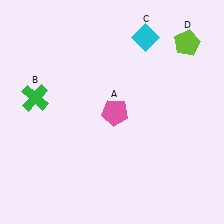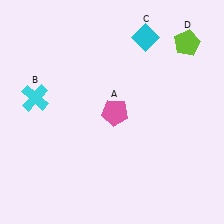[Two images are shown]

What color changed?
The cross (B) changed from green in Image 1 to cyan in Image 2.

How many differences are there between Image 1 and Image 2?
There is 1 difference between the two images.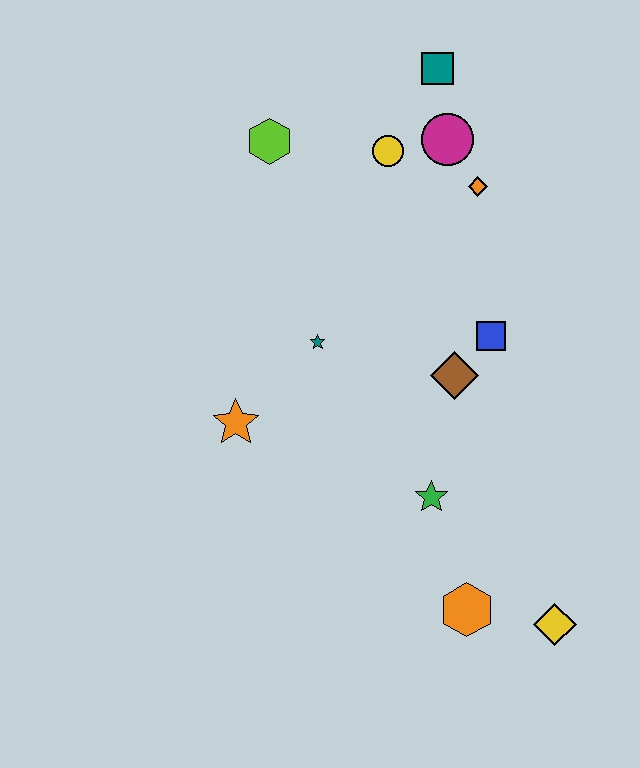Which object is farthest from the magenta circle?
The yellow diamond is farthest from the magenta circle.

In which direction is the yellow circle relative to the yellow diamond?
The yellow circle is above the yellow diamond.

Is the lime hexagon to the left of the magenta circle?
Yes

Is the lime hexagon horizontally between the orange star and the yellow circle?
Yes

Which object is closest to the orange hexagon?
The yellow diamond is closest to the orange hexagon.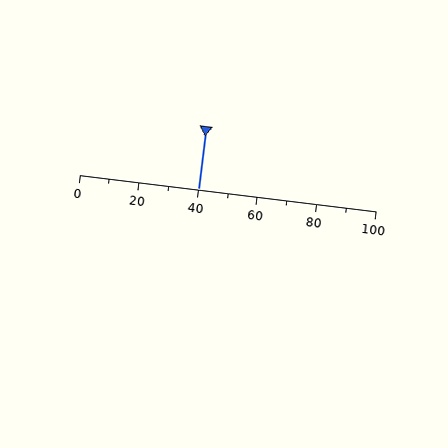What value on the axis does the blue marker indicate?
The marker indicates approximately 40.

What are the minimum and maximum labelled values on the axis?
The axis runs from 0 to 100.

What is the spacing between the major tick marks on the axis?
The major ticks are spaced 20 apart.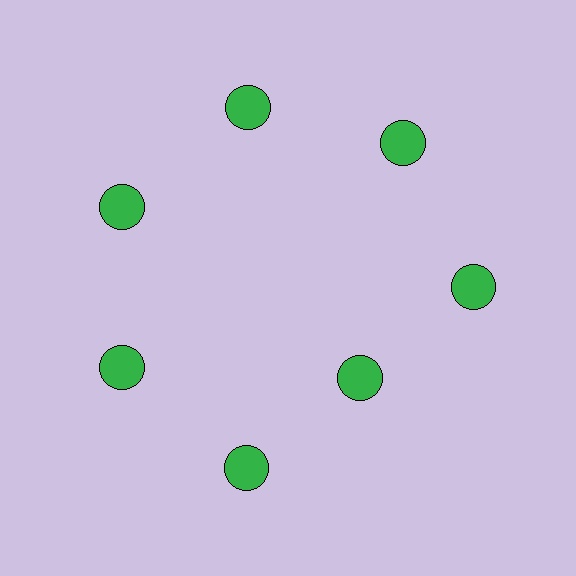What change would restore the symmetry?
The symmetry would be restored by moving it outward, back onto the ring so that all 7 circles sit at equal angles and equal distance from the center.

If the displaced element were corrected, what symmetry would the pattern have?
It would have 7-fold rotational symmetry — the pattern would map onto itself every 51 degrees.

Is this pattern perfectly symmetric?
No. The 7 green circles are arranged in a ring, but one element near the 5 o'clock position is pulled inward toward the center, breaking the 7-fold rotational symmetry.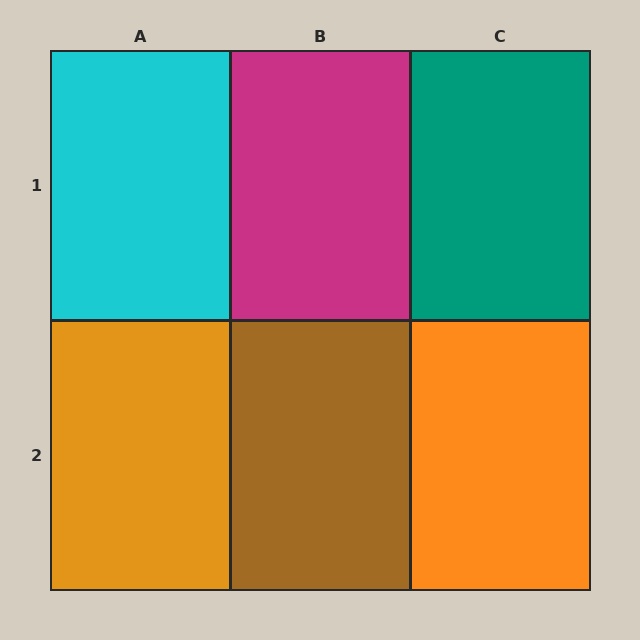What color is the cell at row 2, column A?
Orange.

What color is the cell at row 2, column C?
Orange.